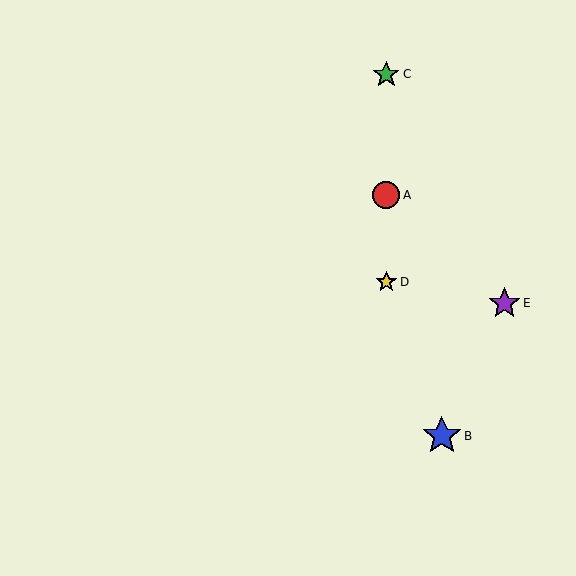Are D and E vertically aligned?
No, D is at x≈386 and E is at x≈504.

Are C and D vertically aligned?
Yes, both are at x≈386.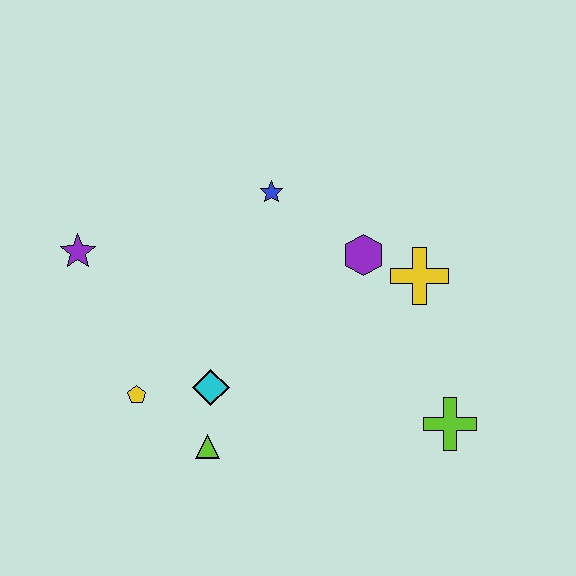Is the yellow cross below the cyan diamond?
No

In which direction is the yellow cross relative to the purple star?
The yellow cross is to the right of the purple star.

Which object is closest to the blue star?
The purple hexagon is closest to the blue star.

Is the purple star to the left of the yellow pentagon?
Yes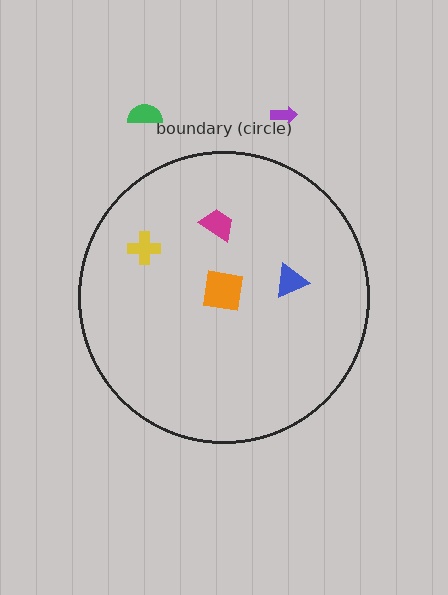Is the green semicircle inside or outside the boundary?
Outside.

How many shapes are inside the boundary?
4 inside, 2 outside.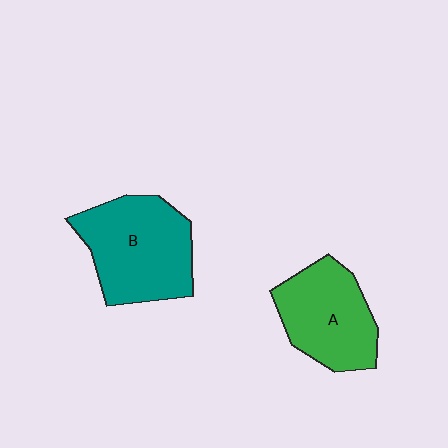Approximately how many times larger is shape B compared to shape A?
Approximately 1.2 times.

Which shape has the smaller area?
Shape A (green).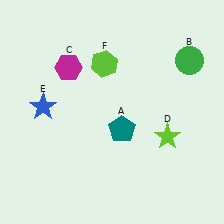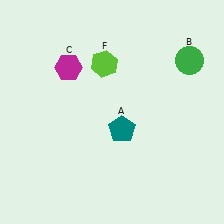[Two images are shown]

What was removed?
The lime star (D), the blue star (E) were removed in Image 2.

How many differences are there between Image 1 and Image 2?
There are 2 differences between the two images.